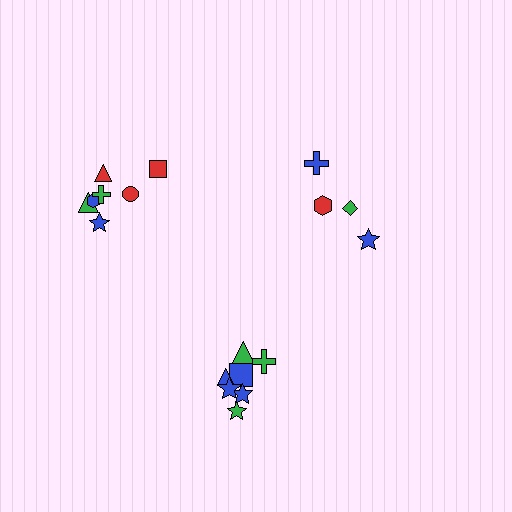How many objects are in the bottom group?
There are 7 objects.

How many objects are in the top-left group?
There are 7 objects.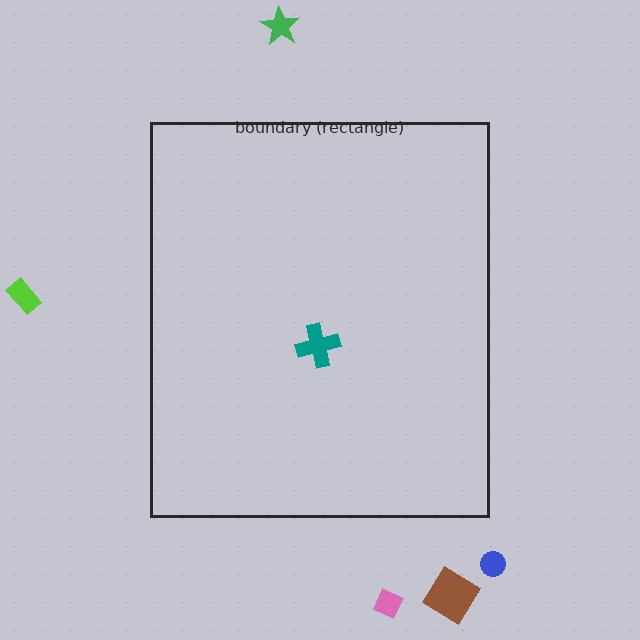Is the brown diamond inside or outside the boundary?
Outside.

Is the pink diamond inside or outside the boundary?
Outside.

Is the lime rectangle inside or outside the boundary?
Outside.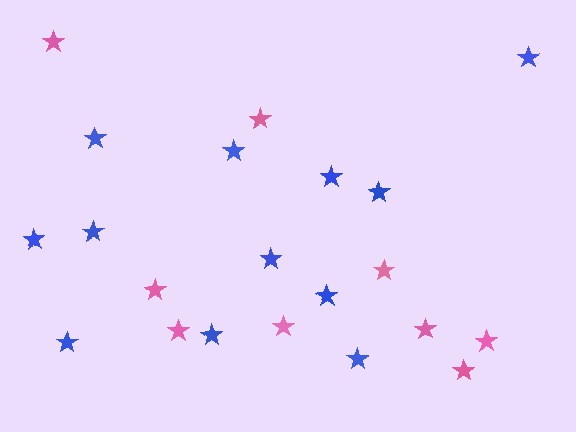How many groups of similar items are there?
There are 2 groups: one group of blue stars (12) and one group of pink stars (9).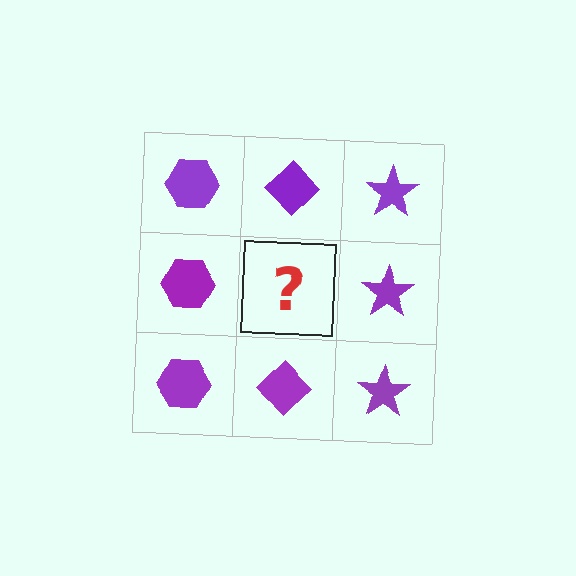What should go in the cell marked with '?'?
The missing cell should contain a purple diamond.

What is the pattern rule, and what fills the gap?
The rule is that each column has a consistent shape. The gap should be filled with a purple diamond.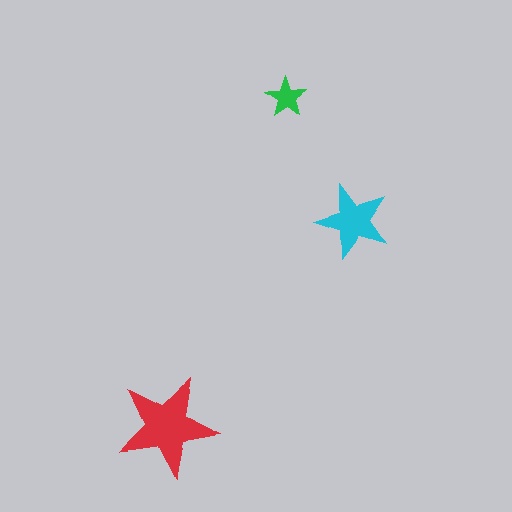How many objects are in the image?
There are 3 objects in the image.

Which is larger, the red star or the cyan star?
The red one.